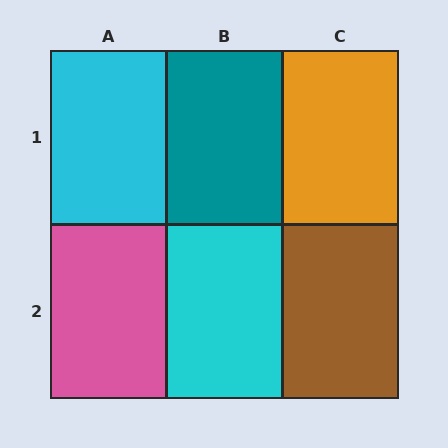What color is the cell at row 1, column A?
Cyan.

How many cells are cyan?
2 cells are cyan.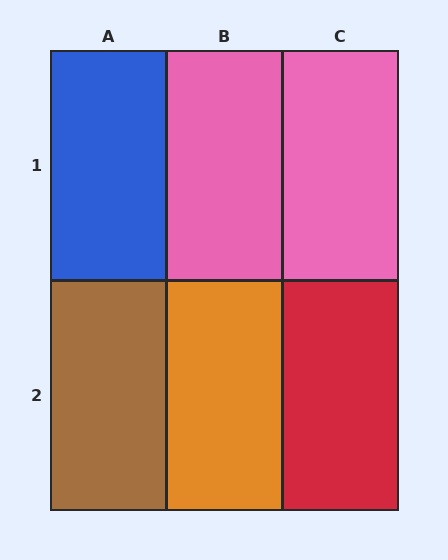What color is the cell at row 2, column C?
Red.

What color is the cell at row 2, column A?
Brown.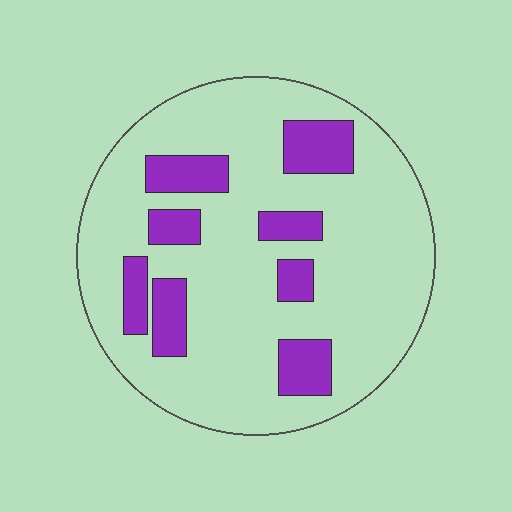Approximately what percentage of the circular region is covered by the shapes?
Approximately 20%.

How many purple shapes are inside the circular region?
8.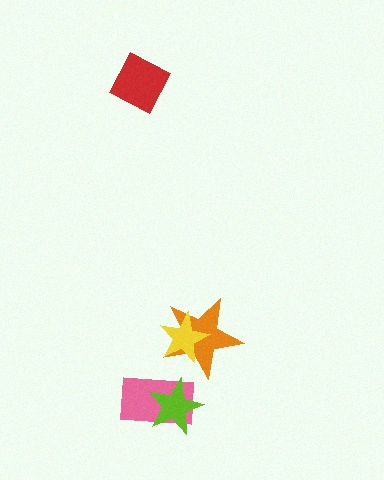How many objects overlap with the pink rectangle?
1 object overlaps with the pink rectangle.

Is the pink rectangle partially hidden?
Yes, it is partially covered by another shape.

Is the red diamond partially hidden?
No, no other shape covers it.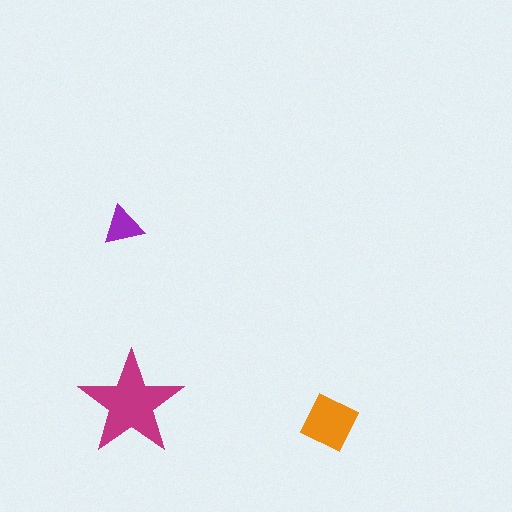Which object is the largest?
The magenta star.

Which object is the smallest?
The purple triangle.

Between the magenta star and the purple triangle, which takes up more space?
The magenta star.